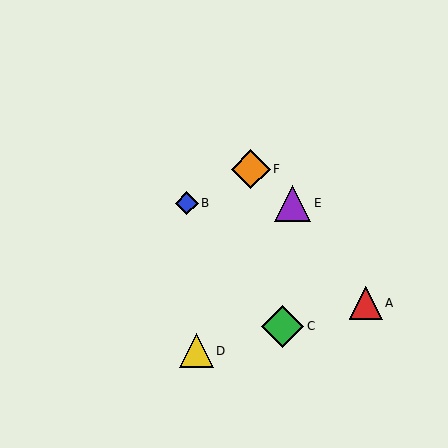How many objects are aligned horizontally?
2 objects (B, E) are aligned horizontally.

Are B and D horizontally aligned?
No, B is at y≈203 and D is at y≈351.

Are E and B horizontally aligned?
Yes, both are at y≈203.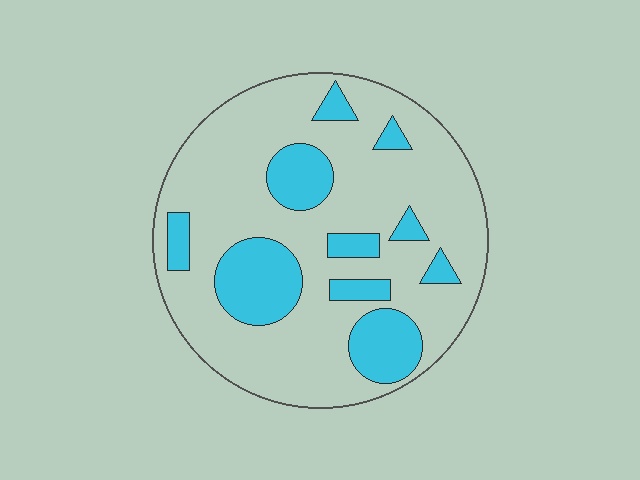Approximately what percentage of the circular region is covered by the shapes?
Approximately 25%.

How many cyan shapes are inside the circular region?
10.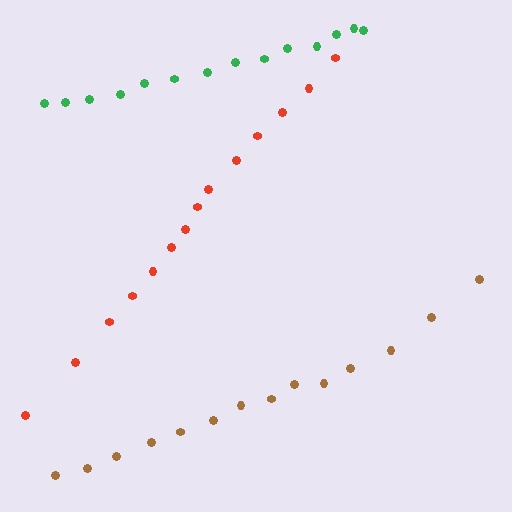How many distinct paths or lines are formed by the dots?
There are 3 distinct paths.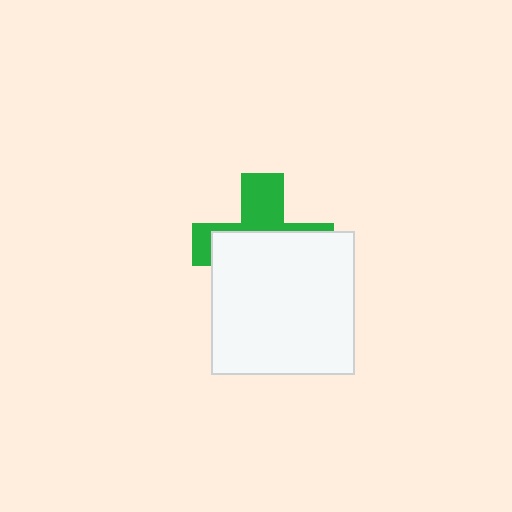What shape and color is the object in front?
The object in front is a white square.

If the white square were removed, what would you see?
You would see the complete green cross.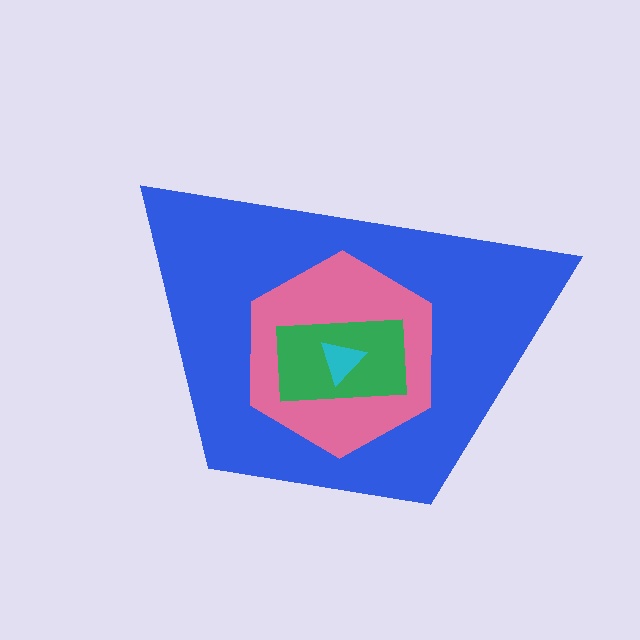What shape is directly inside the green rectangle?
The cyan triangle.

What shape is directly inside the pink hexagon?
The green rectangle.